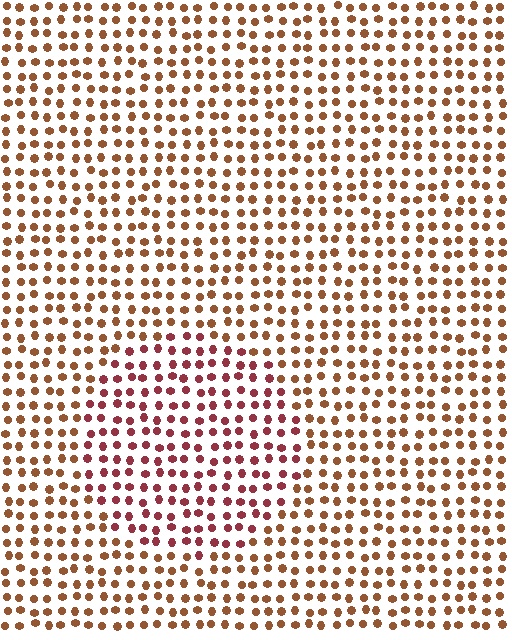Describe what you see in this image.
The image is filled with small brown elements in a uniform arrangement. A circle-shaped region is visible where the elements are tinted to a slightly different hue, forming a subtle color boundary.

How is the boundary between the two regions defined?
The boundary is defined purely by a slight shift in hue (about 32 degrees). Spacing, size, and orientation are identical on both sides.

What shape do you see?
I see a circle.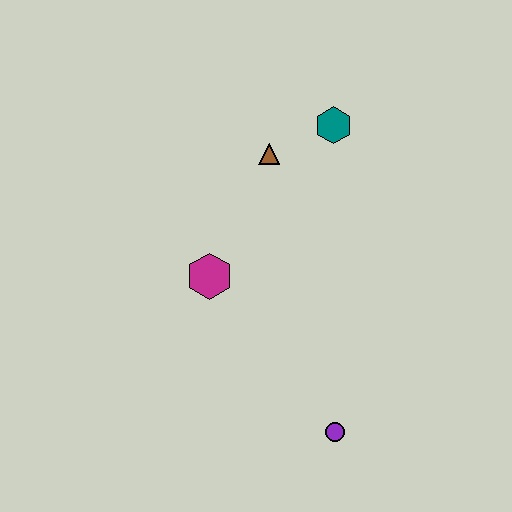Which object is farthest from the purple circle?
The teal hexagon is farthest from the purple circle.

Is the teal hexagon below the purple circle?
No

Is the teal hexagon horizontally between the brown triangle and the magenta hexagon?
No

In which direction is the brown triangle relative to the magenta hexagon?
The brown triangle is above the magenta hexagon.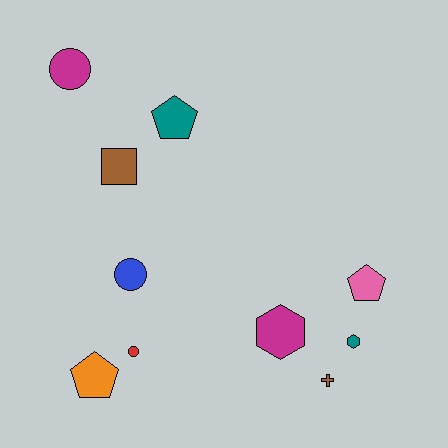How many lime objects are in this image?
There are no lime objects.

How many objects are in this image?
There are 10 objects.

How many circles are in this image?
There are 3 circles.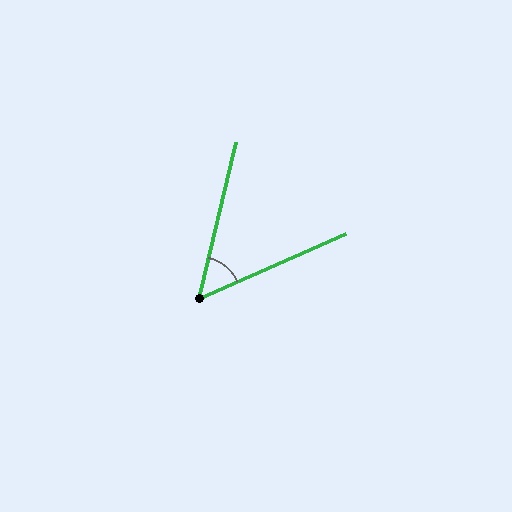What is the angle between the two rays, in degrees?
Approximately 53 degrees.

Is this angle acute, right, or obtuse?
It is acute.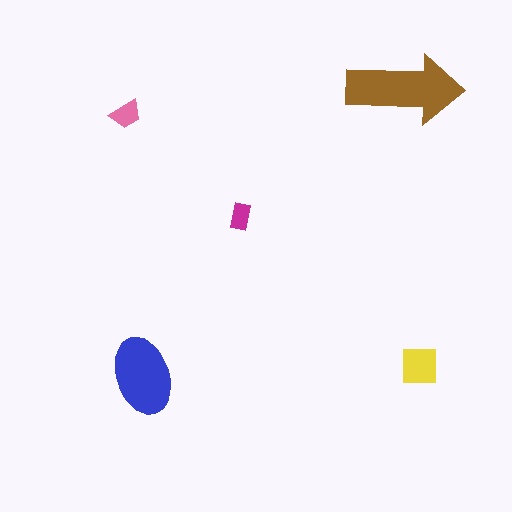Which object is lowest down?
The blue ellipse is bottommost.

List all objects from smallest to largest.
The magenta rectangle, the pink trapezoid, the yellow square, the blue ellipse, the brown arrow.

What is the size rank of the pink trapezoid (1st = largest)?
4th.